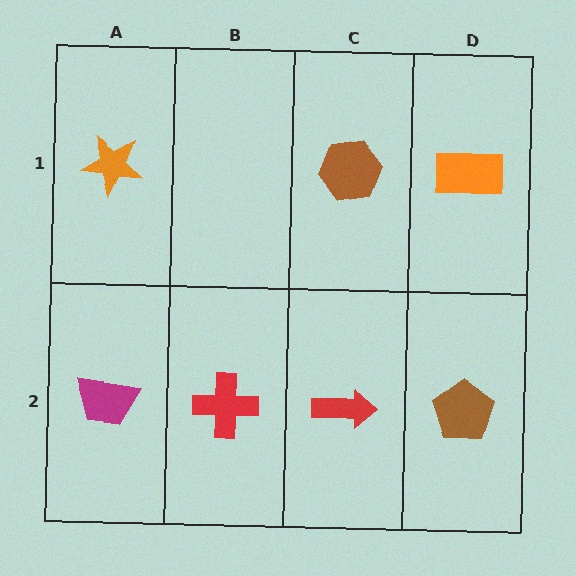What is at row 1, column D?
An orange rectangle.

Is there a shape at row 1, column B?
No, that cell is empty.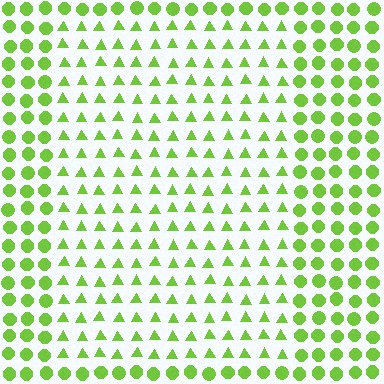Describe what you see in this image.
The image is filled with small lime elements arranged in a uniform grid. A rectangle-shaped region contains triangles, while the surrounding area contains circles. The boundary is defined purely by the change in element shape.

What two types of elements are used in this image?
The image uses triangles inside the rectangle region and circles outside it.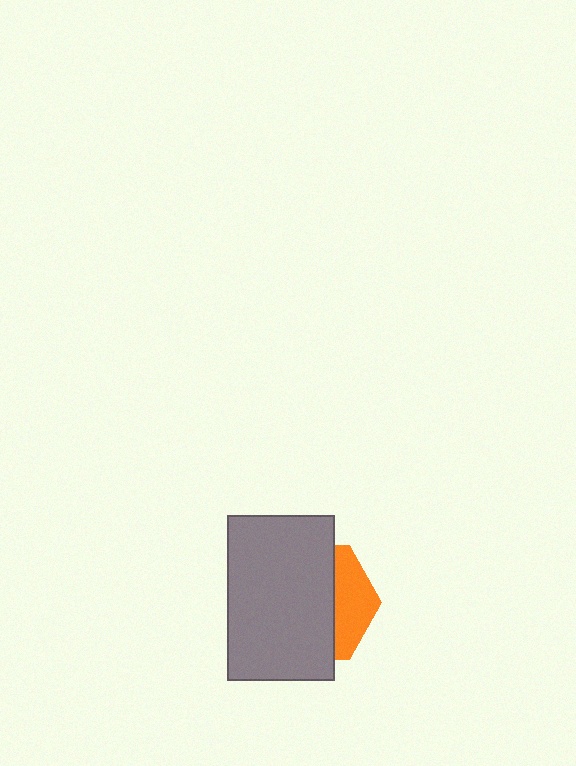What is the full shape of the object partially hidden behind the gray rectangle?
The partially hidden object is an orange hexagon.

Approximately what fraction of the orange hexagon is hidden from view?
Roughly 69% of the orange hexagon is hidden behind the gray rectangle.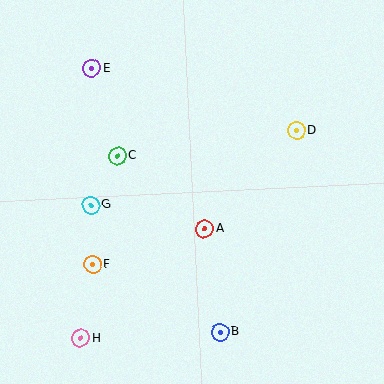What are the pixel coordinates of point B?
Point B is at (220, 332).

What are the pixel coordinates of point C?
Point C is at (117, 156).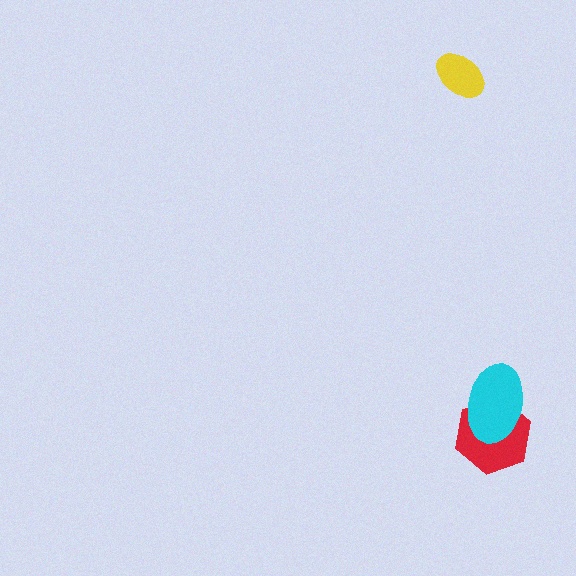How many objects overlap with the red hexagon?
1 object overlaps with the red hexagon.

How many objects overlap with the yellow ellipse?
0 objects overlap with the yellow ellipse.